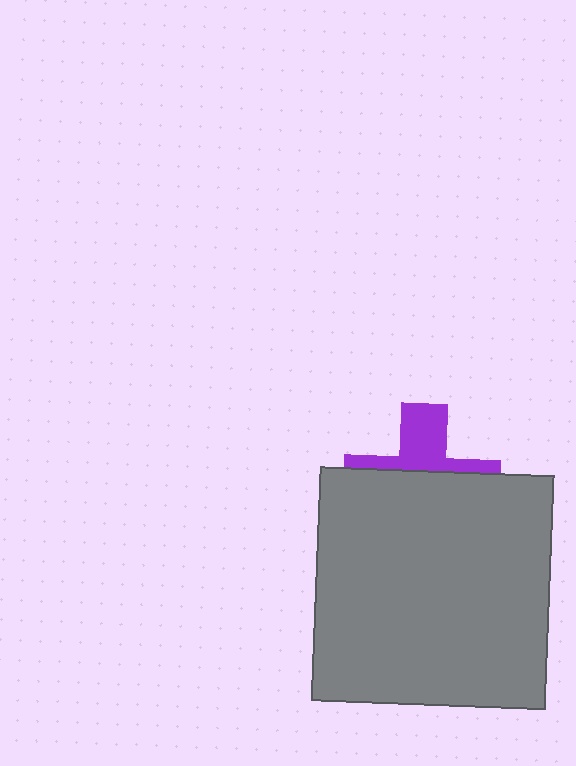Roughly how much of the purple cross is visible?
A small part of it is visible (roughly 38%).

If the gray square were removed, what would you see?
You would see the complete purple cross.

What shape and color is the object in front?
The object in front is a gray square.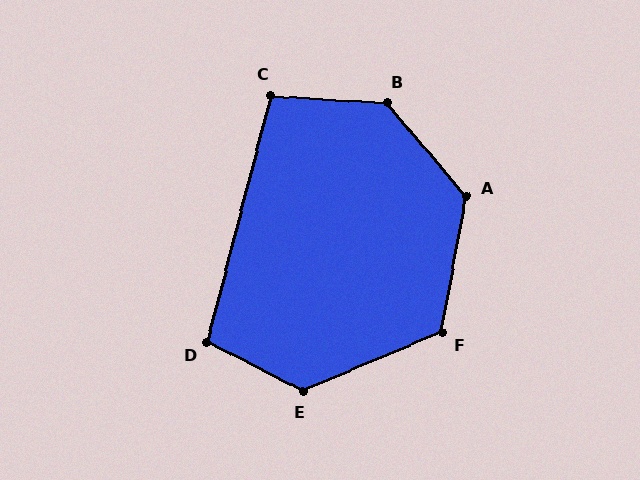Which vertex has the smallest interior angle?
C, at approximately 101 degrees.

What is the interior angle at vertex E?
Approximately 129 degrees (obtuse).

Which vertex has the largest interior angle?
B, at approximately 134 degrees.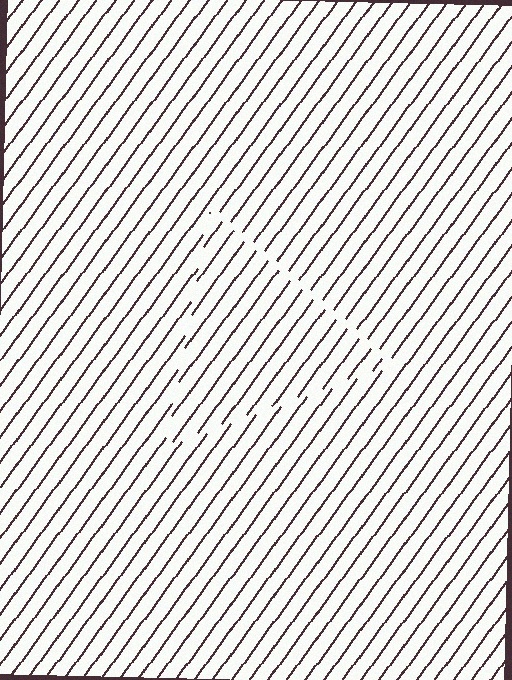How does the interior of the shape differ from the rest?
The interior of the shape contains the same grating, shifted by half a period — the contour is defined by the phase discontinuity where line-ends from the inner and outer gratings abut.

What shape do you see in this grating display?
An illusory triangle. The interior of the shape contains the same grating, shifted by half a period — the contour is defined by the phase discontinuity where line-ends from the inner and outer gratings abut.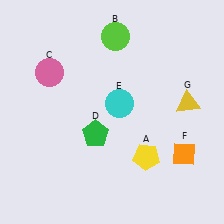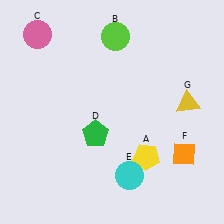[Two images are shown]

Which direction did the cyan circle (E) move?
The cyan circle (E) moved down.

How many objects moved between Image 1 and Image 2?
2 objects moved between the two images.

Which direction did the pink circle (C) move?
The pink circle (C) moved up.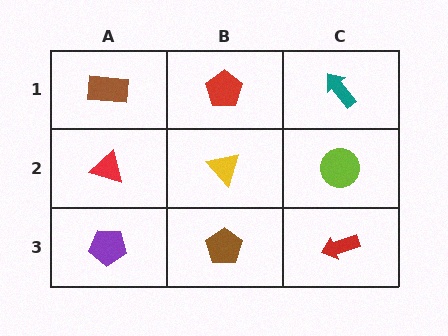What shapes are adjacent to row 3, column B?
A yellow triangle (row 2, column B), a purple pentagon (row 3, column A), a red arrow (row 3, column C).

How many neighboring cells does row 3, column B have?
3.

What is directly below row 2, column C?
A red arrow.